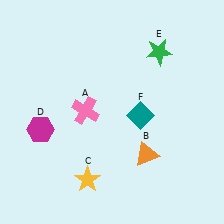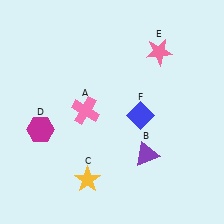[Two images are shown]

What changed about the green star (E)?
In Image 1, E is green. In Image 2, it changed to pink.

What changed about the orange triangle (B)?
In Image 1, B is orange. In Image 2, it changed to purple.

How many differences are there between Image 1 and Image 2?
There are 3 differences between the two images.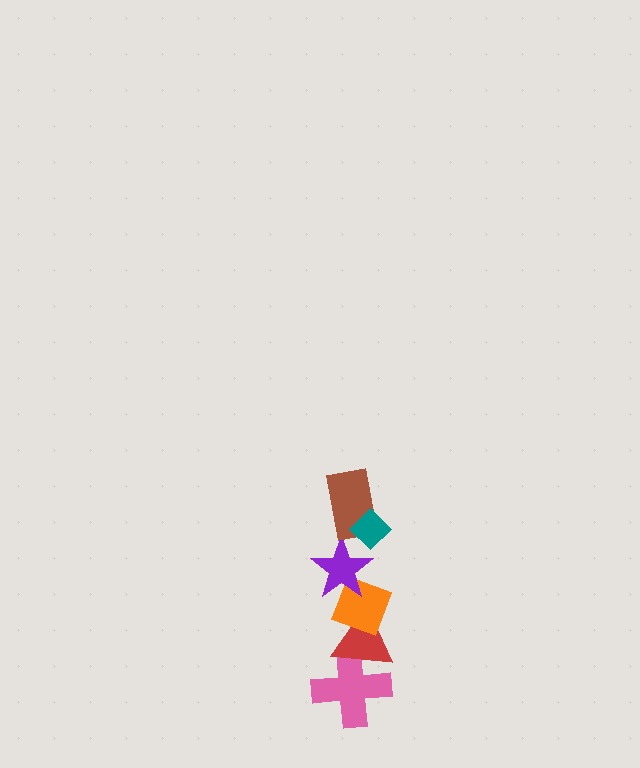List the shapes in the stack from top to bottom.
From top to bottom: the teal diamond, the brown rectangle, the purple star, the orange diamond, the red triangle, the pink cross.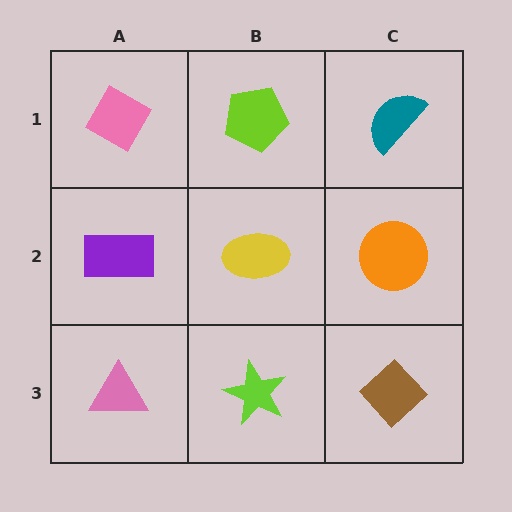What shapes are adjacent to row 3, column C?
An orange circle (row 2, column C), a lime star (row 3, column B).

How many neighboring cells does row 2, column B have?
4.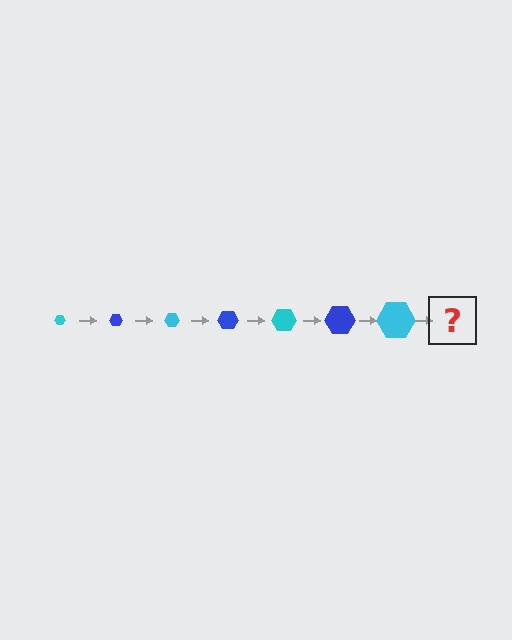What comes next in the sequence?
The next element should be a blue hexagon, larger than the previous one.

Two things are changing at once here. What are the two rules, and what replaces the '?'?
The two rules are that the hexagon grows larger each step and the color cycles through cyan and blue. The '?' should be a blue hexagon, larger than the previous one.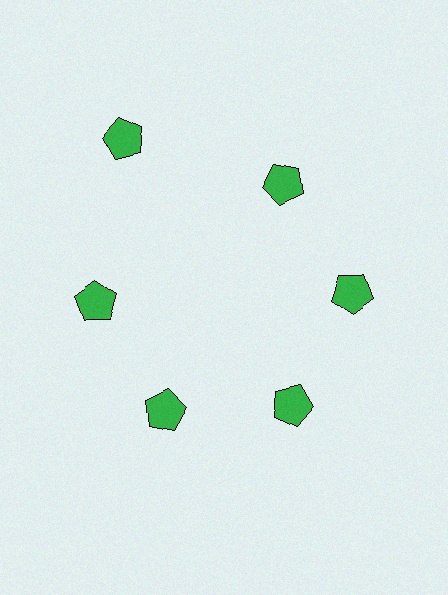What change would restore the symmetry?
The symmetry would be restored by moving it inward, back onto the ring so that all 6 pentagons sit at equal angles and equal distance from the center.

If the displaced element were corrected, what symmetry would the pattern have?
It would have 6-fold rotational symmetry — the pattern would map onto itself every 60 degrees.